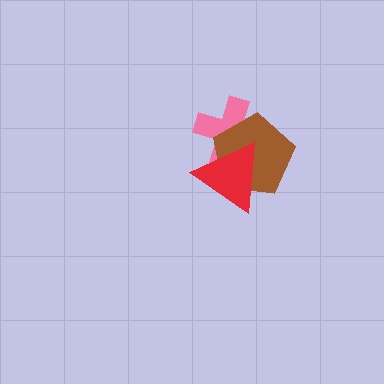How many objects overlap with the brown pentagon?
2 objects overlap with the brown pentagon.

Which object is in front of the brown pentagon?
The red triangle is in front of the brown pentagon.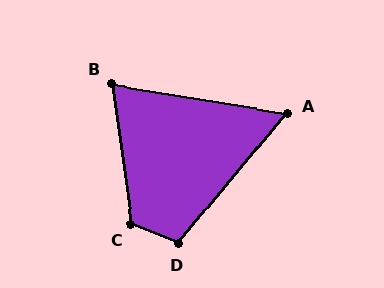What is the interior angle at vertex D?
Approximately 107 degrees (obtuse).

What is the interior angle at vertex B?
Approximately 73 degrees (acute).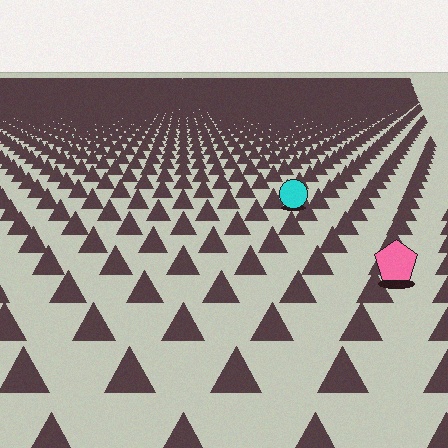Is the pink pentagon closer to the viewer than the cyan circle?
Yes. The pink pentagon is closer — you can tell from the texture gradient: the ground texture is coarser near it.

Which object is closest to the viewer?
The pink pentagon is closest. The texture marks near it are larger and more spread out.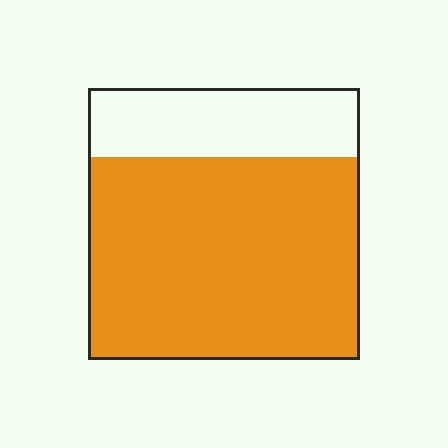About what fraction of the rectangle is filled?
About three quarters (3/4).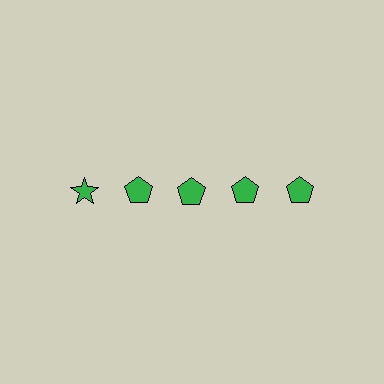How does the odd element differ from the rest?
It has a different shape: star instead of pentagon.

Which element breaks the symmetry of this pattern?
The green star in the top row, leftmost column breaks the symmetry. All other shapes are green pentagons.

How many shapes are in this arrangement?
There are 5 shapes arranged in a grid pattern.